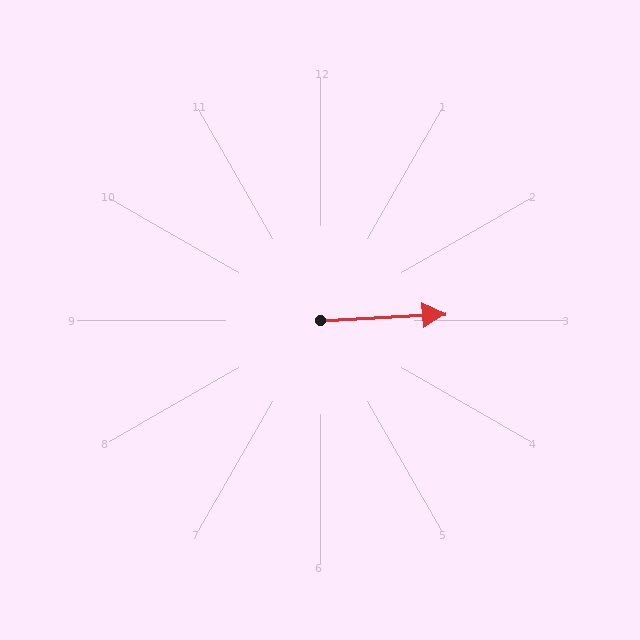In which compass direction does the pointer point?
East.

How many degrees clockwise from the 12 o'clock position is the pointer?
Approximately 87 degrees.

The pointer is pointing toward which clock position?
Roughly 3 o'clock.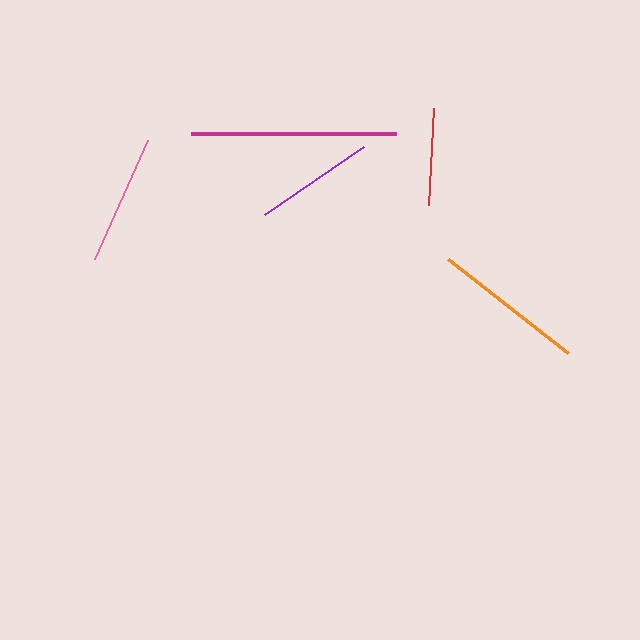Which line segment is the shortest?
The red line is the shortest at approximately 97 pixels.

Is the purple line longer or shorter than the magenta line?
The magenta line is longer than the purple line.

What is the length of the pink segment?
The pink segment is approximately 130 pixels long.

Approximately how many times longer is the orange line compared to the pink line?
The orange line is approximately 1.2 times the length of the pink line.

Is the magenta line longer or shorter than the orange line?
The magenta line is longer than the orange line.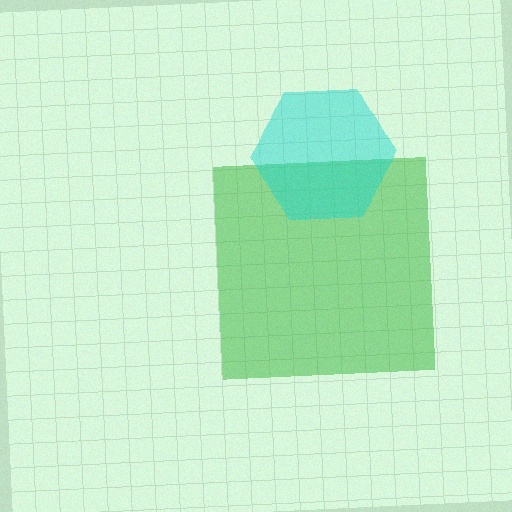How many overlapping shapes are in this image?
There are 2 overlapping shapes in the image.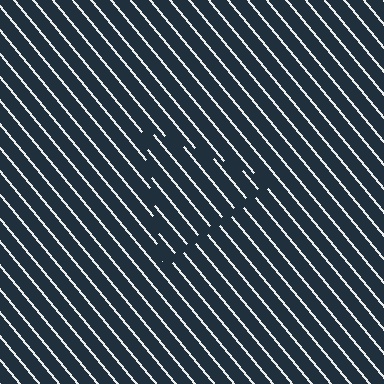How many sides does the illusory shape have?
3 sides — the line-ends trace a triangle.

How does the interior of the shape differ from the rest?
The interior of the shape contains the same grating, shifted by half a period — the contour is defined by the phase discontinuity where line-ends from the inner and outer gratings abut.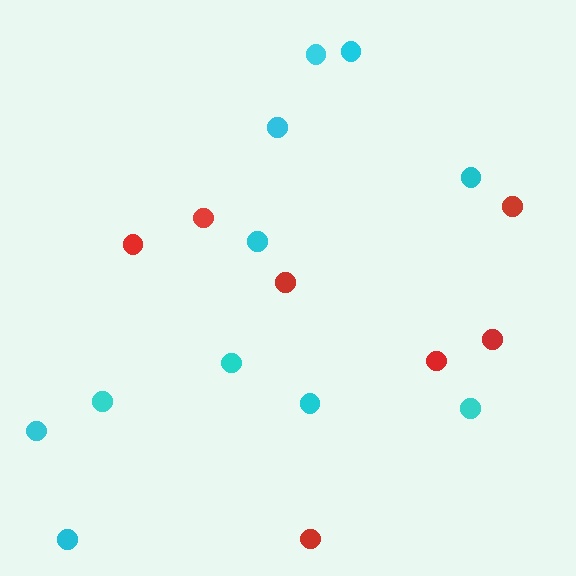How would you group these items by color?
There are 2 groups: one group of red circles (7) and one group of cyan circles (11).